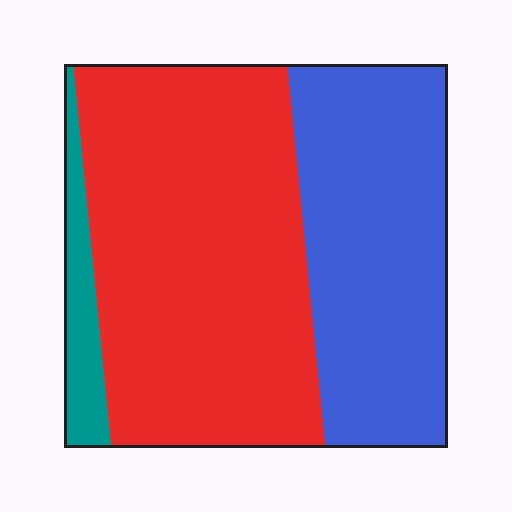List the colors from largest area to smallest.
From largest to smallest: red, blue, teal.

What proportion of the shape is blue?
Blue takes up between a third and a half of the shape.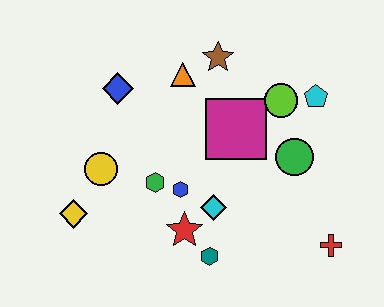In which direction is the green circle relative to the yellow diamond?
The green circle is to the right of the yellow diamond.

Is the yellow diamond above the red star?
Yes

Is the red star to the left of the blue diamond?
No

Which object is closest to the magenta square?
The lime circle is closest to the magenta square.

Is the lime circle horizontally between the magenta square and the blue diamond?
No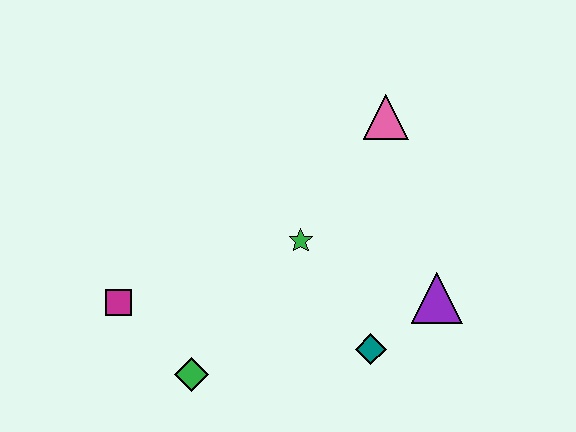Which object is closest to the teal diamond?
The purple triangle is closest to the teal diamond.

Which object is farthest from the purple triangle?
The magenta square is farthest from the purple triangle.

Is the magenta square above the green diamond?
Yes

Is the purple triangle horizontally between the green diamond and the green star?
No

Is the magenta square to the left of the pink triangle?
Yes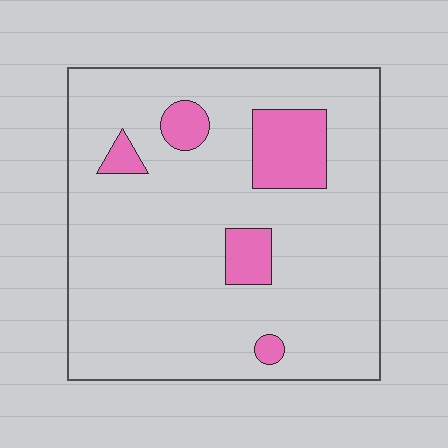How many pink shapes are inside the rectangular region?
5.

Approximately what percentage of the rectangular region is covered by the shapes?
Approximately 15%.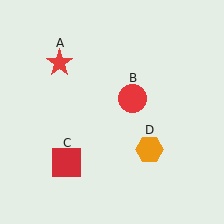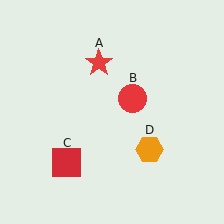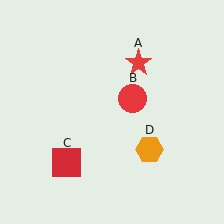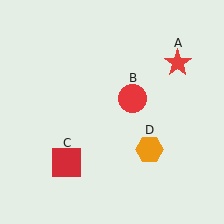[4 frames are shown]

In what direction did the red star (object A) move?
The red star (object A) moved right.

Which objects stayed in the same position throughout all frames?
Red circle (object B) and red square (object C) and orange hexagon (object D) remained stationary.